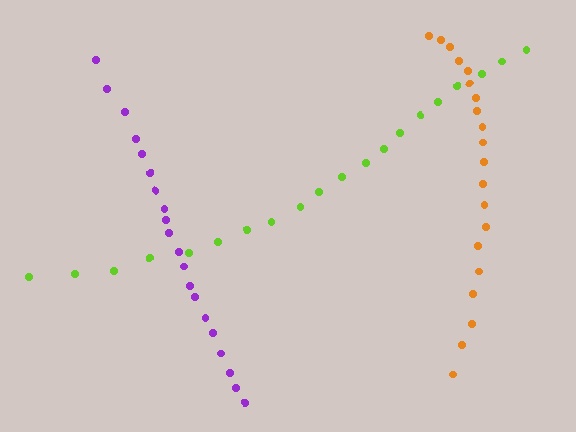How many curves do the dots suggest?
There are 3 distinct paths.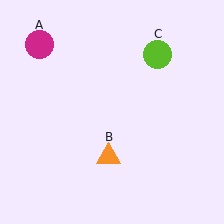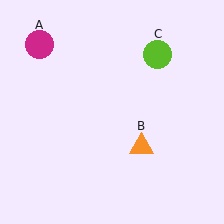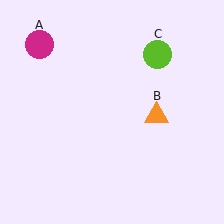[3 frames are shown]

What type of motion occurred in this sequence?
The orange triangle (object B) rotated counterclockwise around the center of the scene.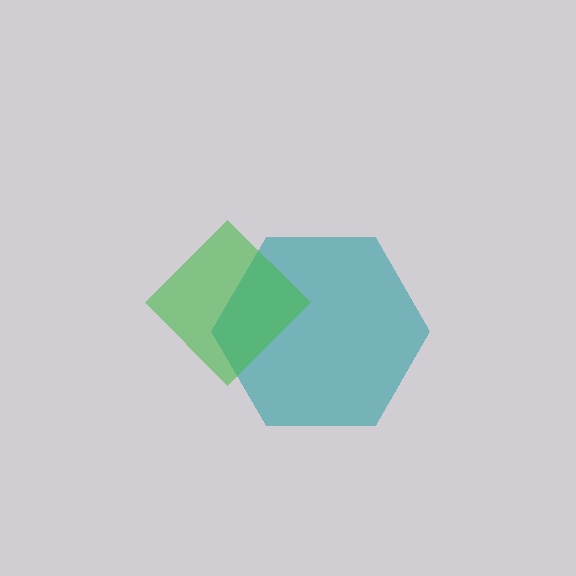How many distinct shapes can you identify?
There are 2 distinct shapes: a teal hexagon, a green diamond.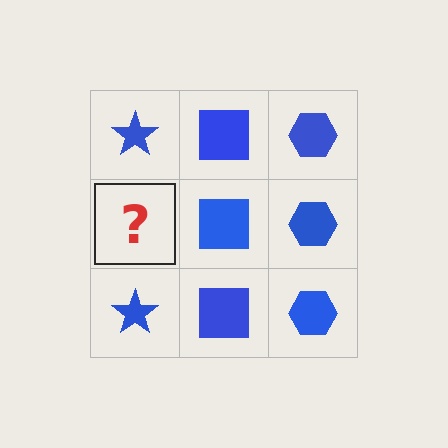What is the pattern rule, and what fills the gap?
The rule is that each column has a consistent shape. The gap should be filled with a blue star.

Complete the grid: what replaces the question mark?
The question mark should be replaced with a blue star.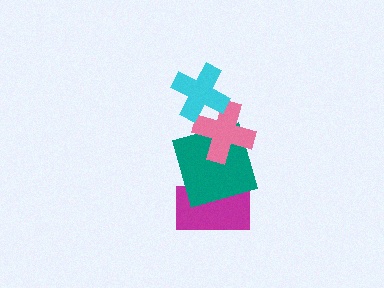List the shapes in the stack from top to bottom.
From top to bottom: the cyan cross, the pink cross, the teal square, the magenta rectangle.